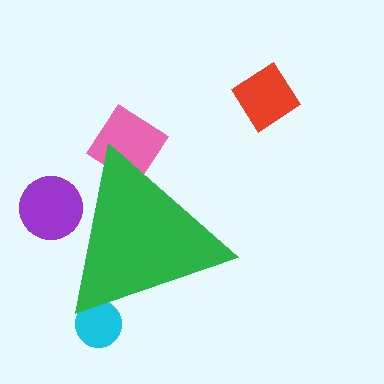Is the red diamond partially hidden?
No, the red diamond is fully visible.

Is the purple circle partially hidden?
Yes, the purple circle is partially hidden behind the green triangle.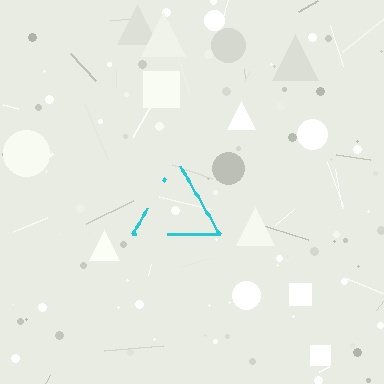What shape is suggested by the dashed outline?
The dashed outline suggests a triangle.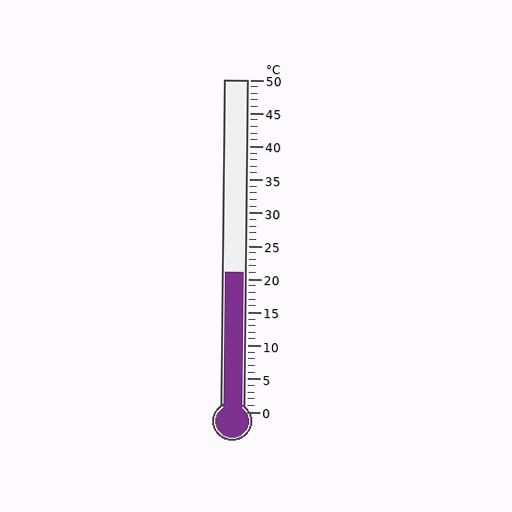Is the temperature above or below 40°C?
The temperature is below 40°C.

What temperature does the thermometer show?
The thermometer shows approximately 21°C.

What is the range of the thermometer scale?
The thermometer scale ranges from 0°C to 50°C.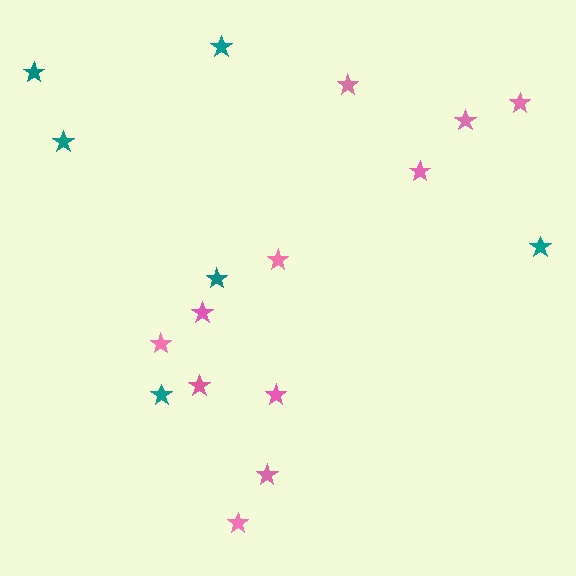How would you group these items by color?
There are 2 groups: one group of teal stars (6) and one group of pink stars (11).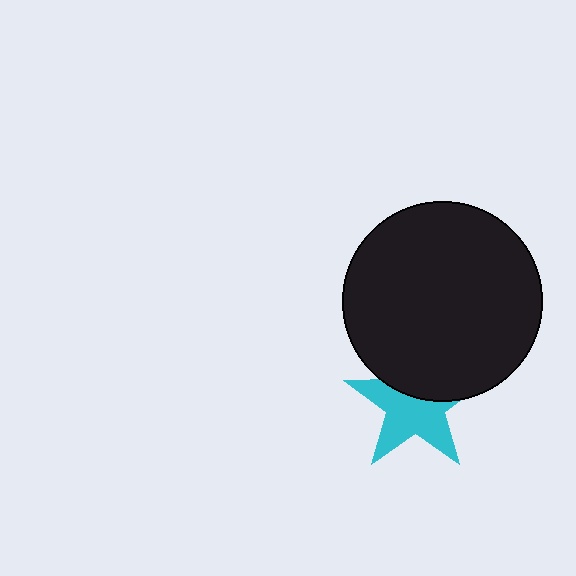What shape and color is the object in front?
The object in front is a black circle.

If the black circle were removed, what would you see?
You would see the complete cyan star.